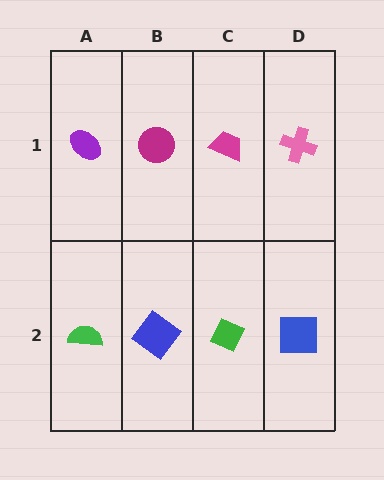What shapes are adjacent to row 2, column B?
A magenta circle (row 1, column B), a green semicircle (row 2, column A), a green diamond (row 2, column C).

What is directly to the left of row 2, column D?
A green diamond.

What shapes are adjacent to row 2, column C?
A magenta trapezoid (row 1, column C), a blue diamond (row 2, column B), a blue square (row 2, column D).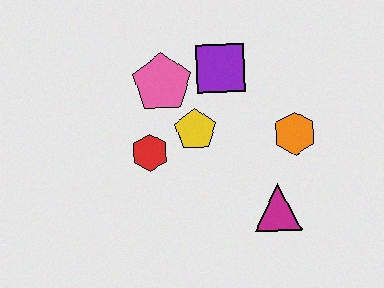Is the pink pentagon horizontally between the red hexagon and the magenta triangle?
Yes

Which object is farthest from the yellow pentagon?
The magenta triangle is farthest from the yellow pentagon.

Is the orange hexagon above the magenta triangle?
Yes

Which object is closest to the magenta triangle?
The orange hexagon is closest to the magenta triangle.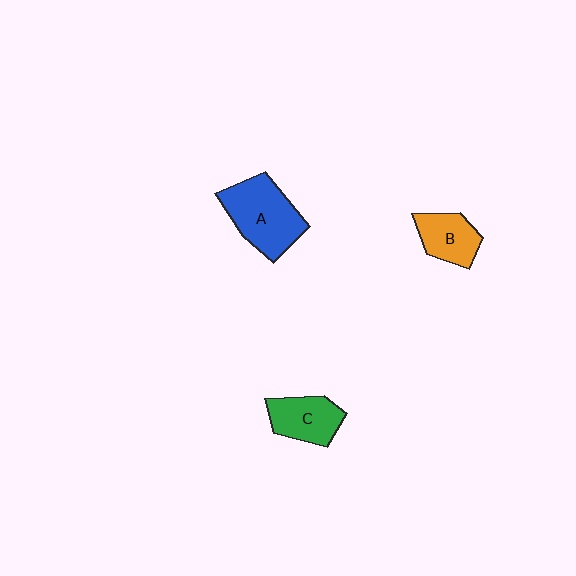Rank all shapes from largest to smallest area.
From largest to smallest: A (blue), C (green), B (orange).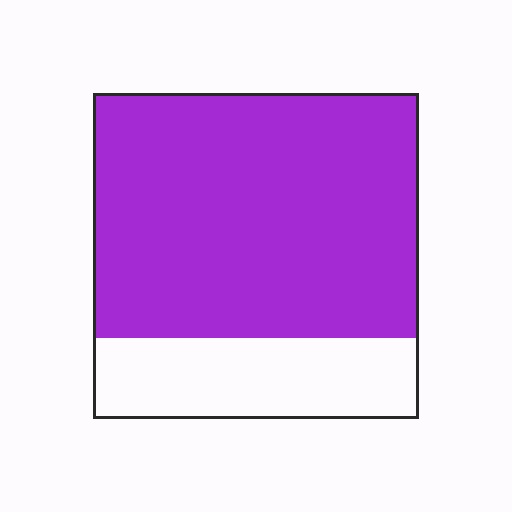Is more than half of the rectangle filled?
Yes.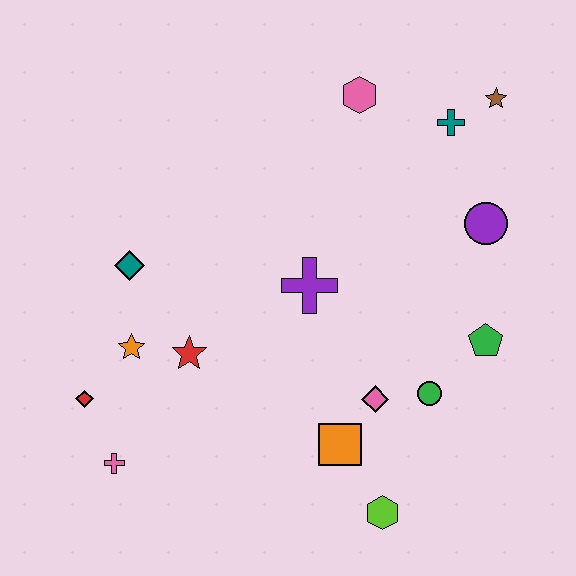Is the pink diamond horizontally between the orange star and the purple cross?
No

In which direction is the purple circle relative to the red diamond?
The purple circle is to the right of the red diamond.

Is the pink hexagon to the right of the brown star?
No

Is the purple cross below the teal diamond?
Yes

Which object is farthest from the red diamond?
The brown star is farthest from the red diamond.